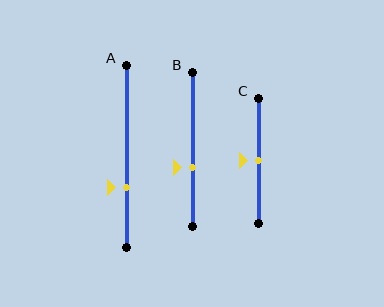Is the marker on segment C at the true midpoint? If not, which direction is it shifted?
Yes, the marker on segment C is at the true midpoint.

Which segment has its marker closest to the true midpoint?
Segment C has its marker closest to the true midpoint.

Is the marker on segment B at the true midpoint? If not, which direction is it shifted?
No, the marker on segment B is shifted downward by about 12% of the segment length.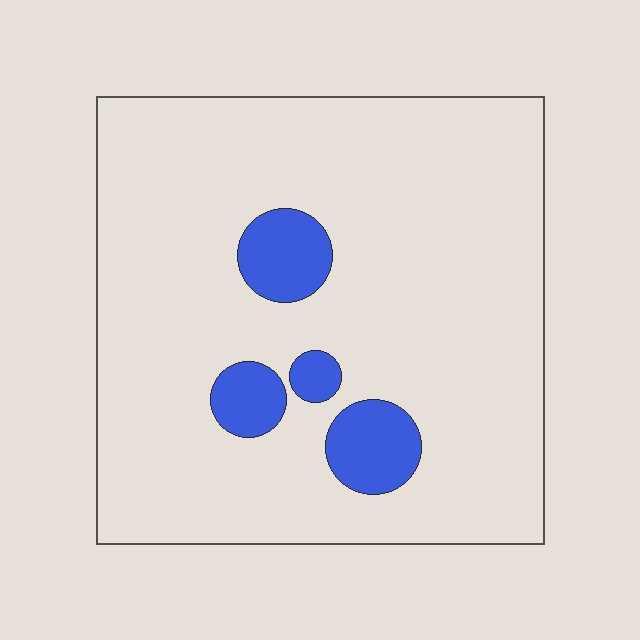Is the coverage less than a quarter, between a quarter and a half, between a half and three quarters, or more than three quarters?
Less than a quarter.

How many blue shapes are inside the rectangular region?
4.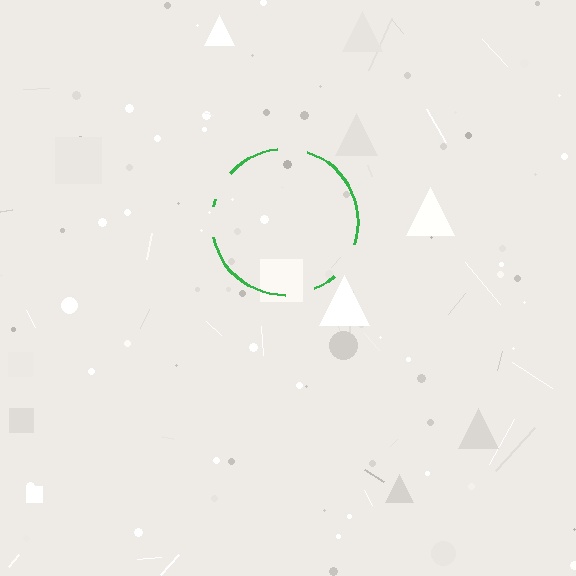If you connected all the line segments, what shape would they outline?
They would outline a circle.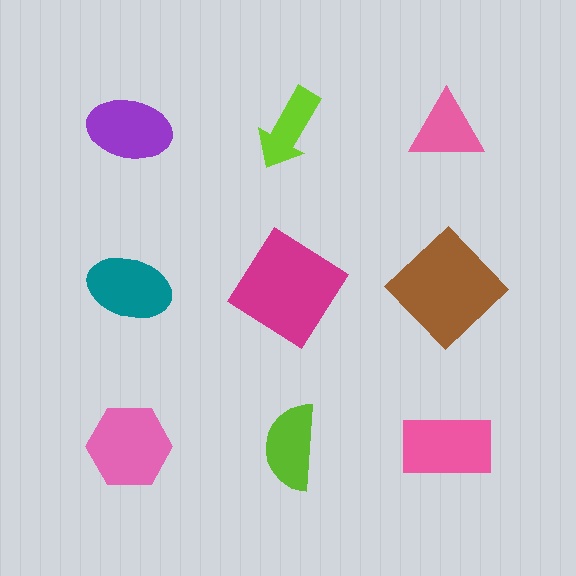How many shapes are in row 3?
3 shapes.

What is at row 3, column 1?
A pink hexagon.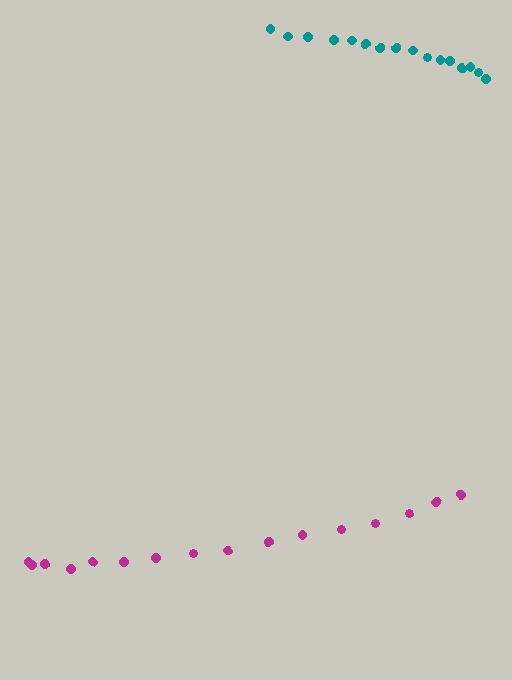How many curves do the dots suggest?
There are 2 distinct paths.